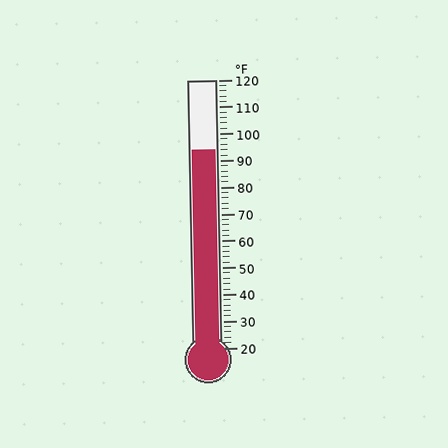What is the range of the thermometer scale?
The thermometer scale ranges from 20°F to 120°F.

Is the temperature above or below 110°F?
The temperature is below 110°F.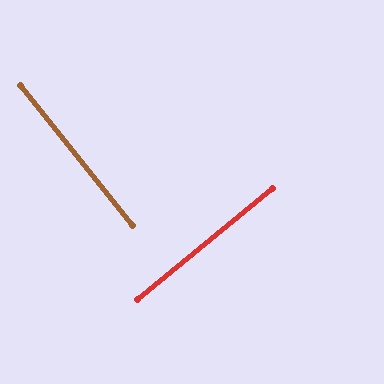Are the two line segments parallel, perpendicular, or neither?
Perpendicular — they meet at approximately 89°.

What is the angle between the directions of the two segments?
Approximately 89 degrees.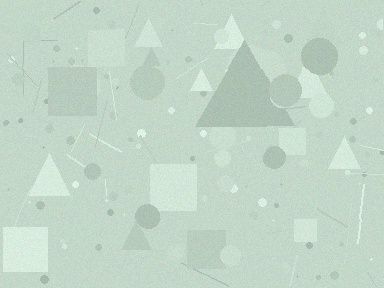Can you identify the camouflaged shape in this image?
The camouflaged shape is a triangle.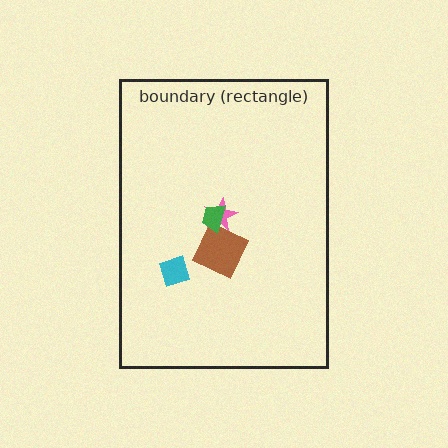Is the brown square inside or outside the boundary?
Inside.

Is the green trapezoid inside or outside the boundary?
Inside.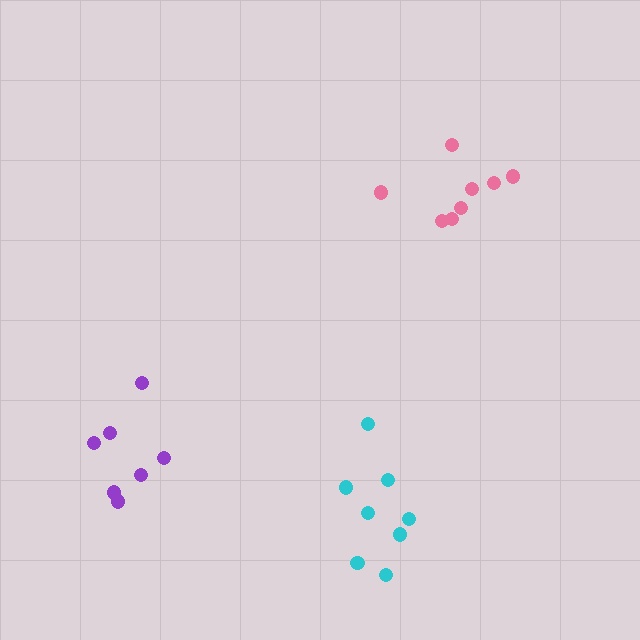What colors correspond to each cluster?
The clusters are colored: purple, cyan, pink.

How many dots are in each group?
Group 1: 7 dots, Group 2: 8 dots, Group 3: 8 dots (23 total).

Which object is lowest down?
The cyan cluster is bottommost.